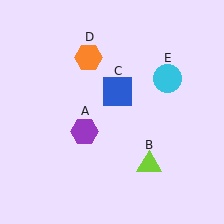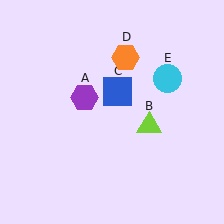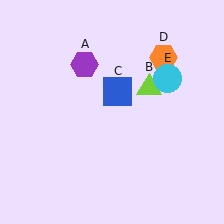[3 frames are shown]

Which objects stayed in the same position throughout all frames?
Blue square (object C) and cyan circle (object E) remained stationary.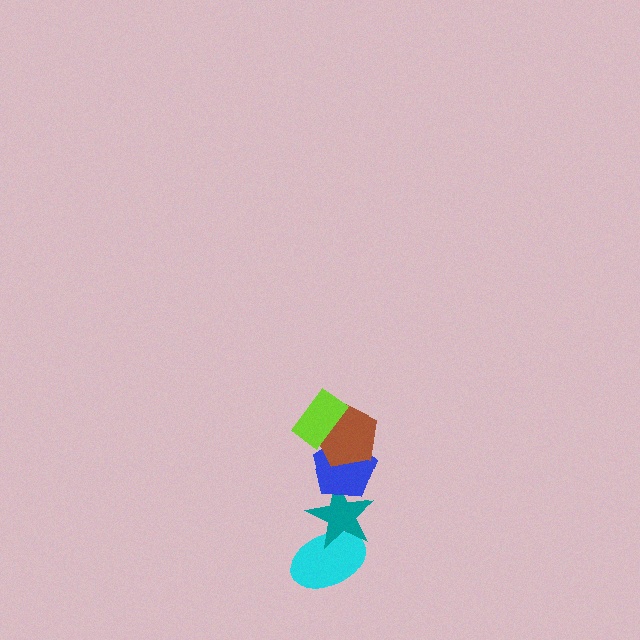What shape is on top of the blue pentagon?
The brown pentagon is on top of the blue pentagon.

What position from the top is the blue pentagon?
The blue pentagon is 3rd from the top.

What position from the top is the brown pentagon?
The brown pentagon is 2nd from the top.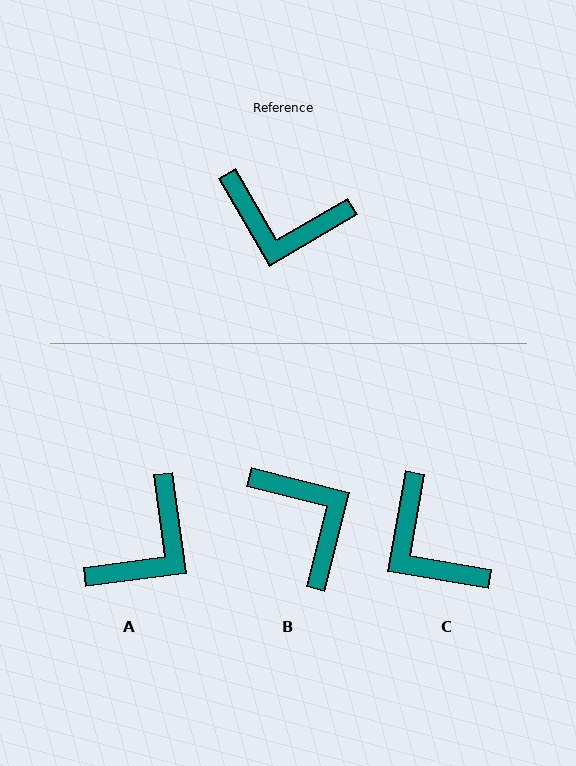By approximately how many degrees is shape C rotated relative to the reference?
Approximately 40 degrees clockwise.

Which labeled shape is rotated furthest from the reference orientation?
B, about 136 degrees away.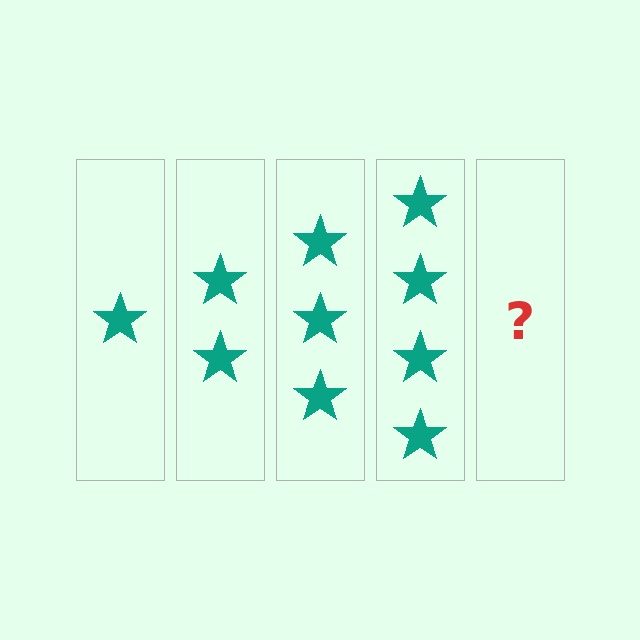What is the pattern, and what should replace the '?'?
The pattern is that each step adds one more star. The '?' should be 5 stars.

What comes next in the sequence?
The next element should be 5 stars.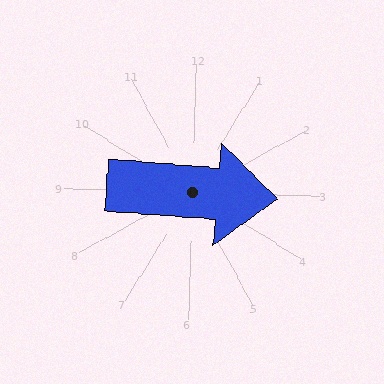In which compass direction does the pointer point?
East.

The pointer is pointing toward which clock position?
Roughly 3 o'clock.